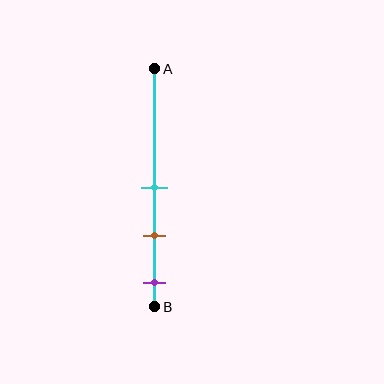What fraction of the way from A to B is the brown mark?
The brown mark is approximately 70% (0.7) of the way from A to B.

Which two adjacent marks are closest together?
The cyan and brown marks are the closest adjacent pair.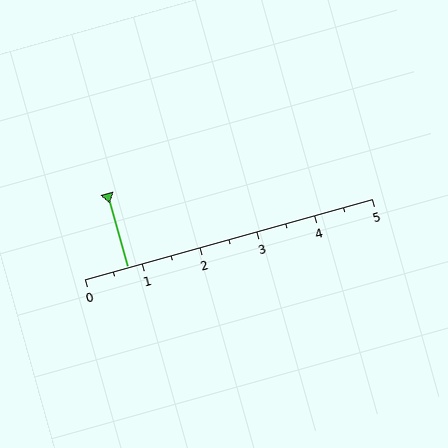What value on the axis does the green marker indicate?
The marker indicates approximately 0.8.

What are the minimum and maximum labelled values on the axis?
The axis runs from 0 to 5.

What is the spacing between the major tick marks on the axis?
The major ticks are spaced 1 apart.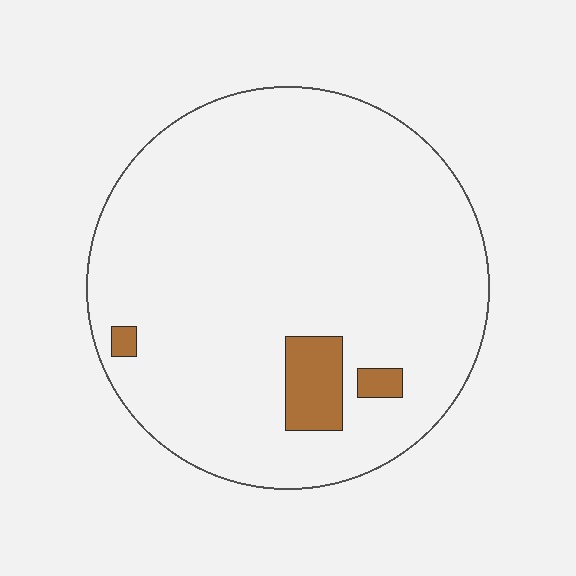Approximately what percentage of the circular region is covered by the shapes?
Approximately 5%.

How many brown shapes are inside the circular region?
3.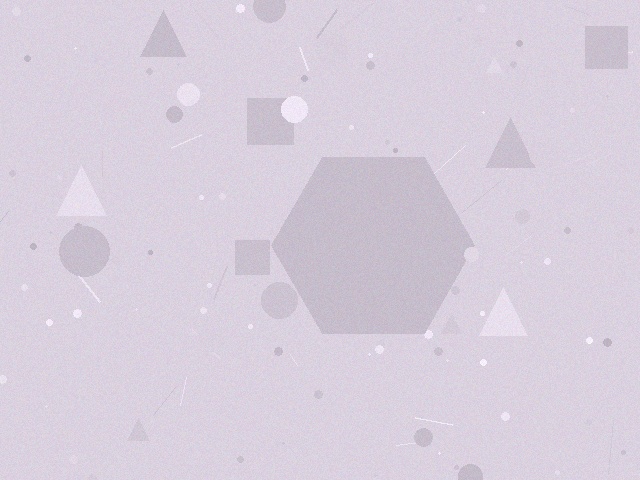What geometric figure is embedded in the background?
A hexagon is embedded in the background.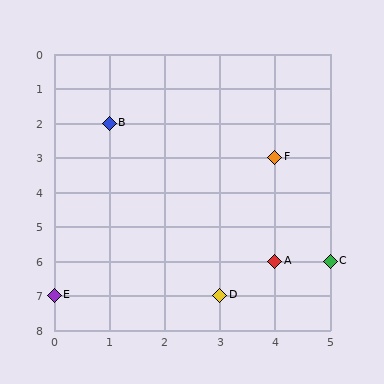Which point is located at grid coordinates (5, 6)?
Point C is at (5, 6).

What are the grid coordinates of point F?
Point F is at grid coordinates (4, 3).